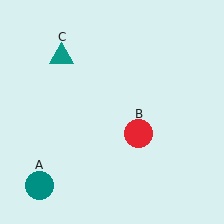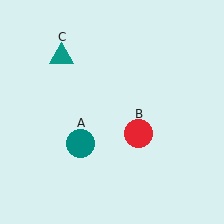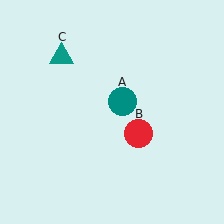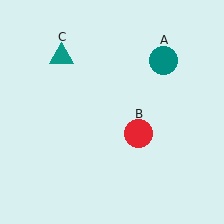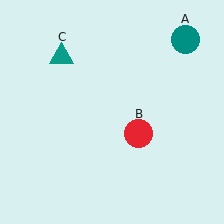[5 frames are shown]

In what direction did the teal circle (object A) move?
The teal circle (object A) moved up and to the right.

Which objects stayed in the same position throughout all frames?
Red circle (object B) and teal triangle (object C) remained stationary.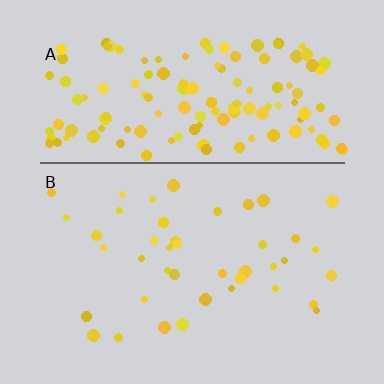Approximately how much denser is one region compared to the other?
Approximately 3.5× — region A over region B.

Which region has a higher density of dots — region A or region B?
A (the top).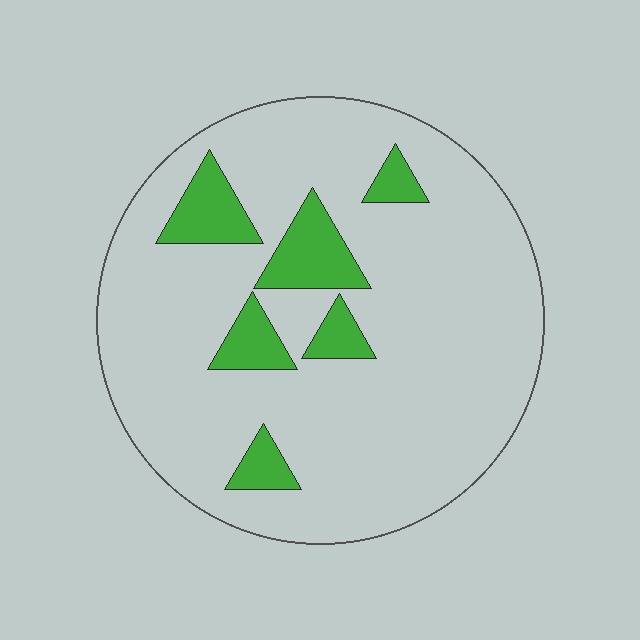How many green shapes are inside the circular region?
6.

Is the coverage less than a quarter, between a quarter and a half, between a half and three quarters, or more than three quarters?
Less than a quarter.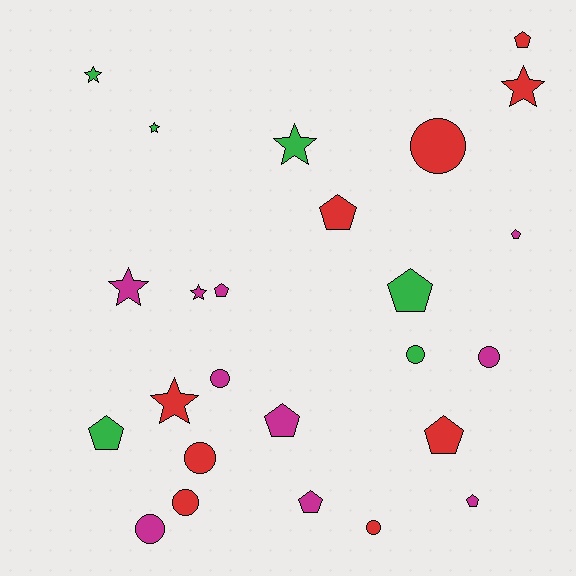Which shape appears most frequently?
Pentagon, with 10 objects.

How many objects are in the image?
There are 25 objects.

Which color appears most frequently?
Magenta, with 10 objects.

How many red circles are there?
There are 4 red circles.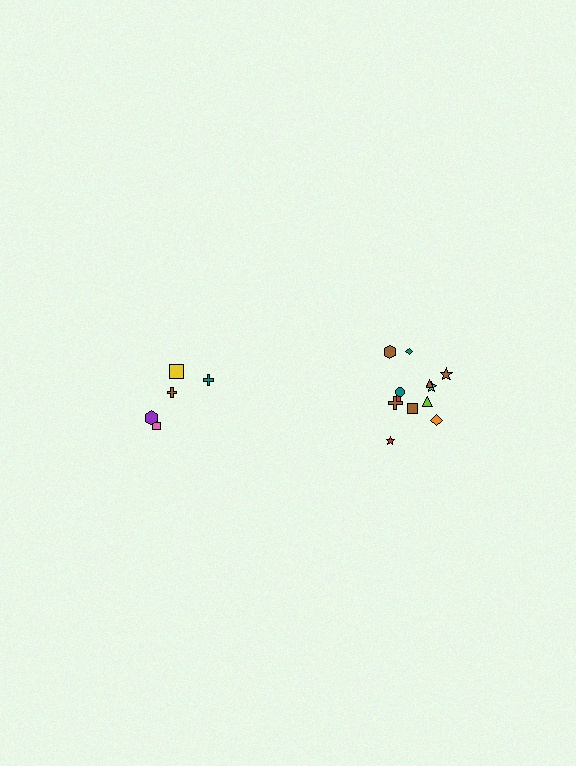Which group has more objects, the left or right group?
The right group.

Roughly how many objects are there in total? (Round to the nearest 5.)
Roughly 15 objects in total.